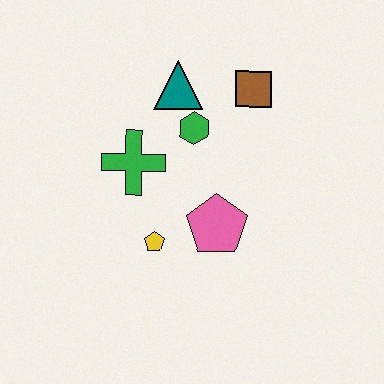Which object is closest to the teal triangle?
The green hexagon is closest to the teal triangle.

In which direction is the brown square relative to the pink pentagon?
The brown square is above the pink pentagon.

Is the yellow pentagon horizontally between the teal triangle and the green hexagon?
No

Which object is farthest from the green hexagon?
The yellow pentagon is farthest from the green hexagon.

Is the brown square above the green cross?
Yes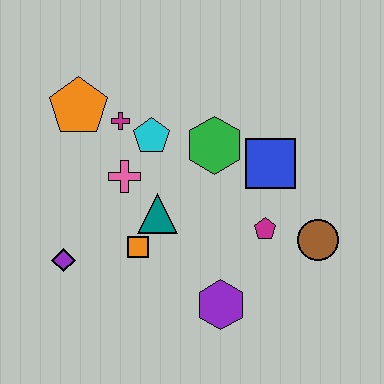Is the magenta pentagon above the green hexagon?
No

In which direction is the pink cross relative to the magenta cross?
The pink cross is below the magenta cross.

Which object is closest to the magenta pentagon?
The brown circle is closest to the magenta pentagon.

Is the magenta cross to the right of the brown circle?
No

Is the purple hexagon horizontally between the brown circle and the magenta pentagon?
No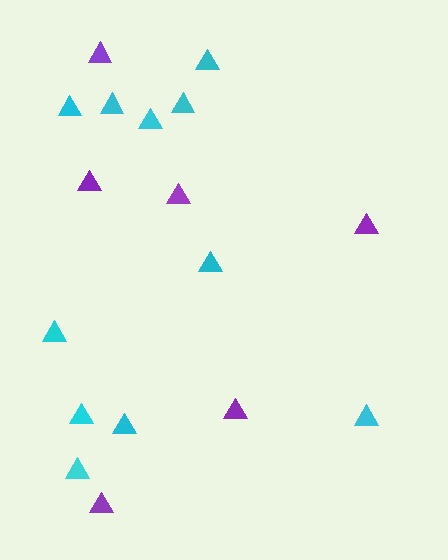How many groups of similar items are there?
There are 2 groups: one group of cyan triangles (11) and one group of purple triangles (6).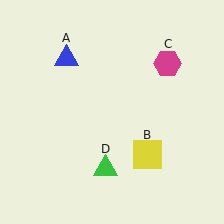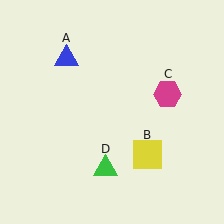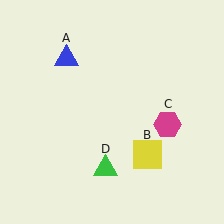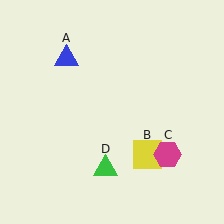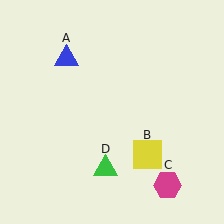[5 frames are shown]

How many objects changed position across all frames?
1 object changed position: magenta hexagon (object C).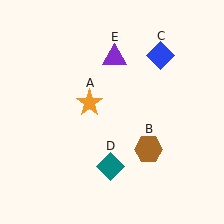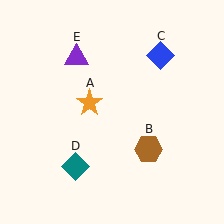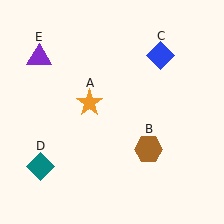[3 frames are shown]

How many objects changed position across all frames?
2 objects changed position: teal diamond (object D), purple triangle (object E).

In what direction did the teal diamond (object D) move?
The teal diamond (object D) moved left.